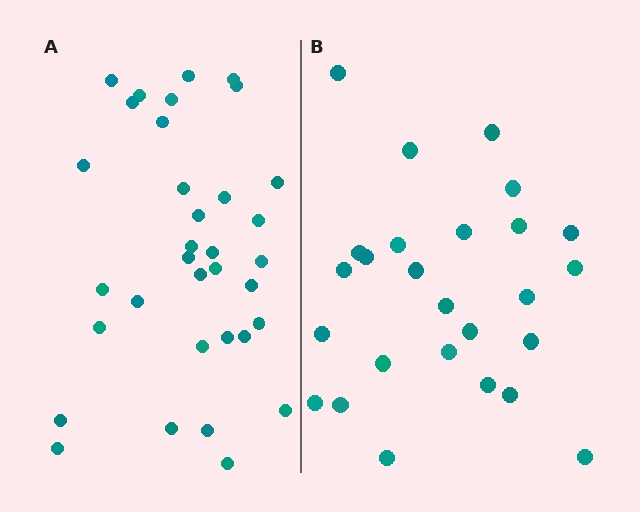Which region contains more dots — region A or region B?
Region A (the left region) has more dots.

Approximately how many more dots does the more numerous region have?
Region A has roughly 8 or so more dots than region B.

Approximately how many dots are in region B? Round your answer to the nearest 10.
About 30 dots. (The exact count is 26, which rounds to 30.)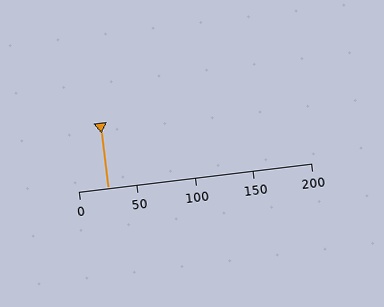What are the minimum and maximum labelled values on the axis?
The axis runs from 0 to 200.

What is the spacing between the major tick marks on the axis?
The major ticks are spaced 50 apart.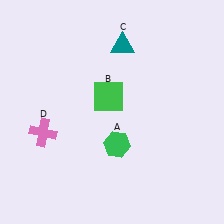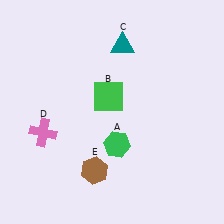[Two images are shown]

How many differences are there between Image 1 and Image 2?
There is 1 difference between the two images.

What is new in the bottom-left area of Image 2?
A brown hexagon (E) was added in the bottom-left area of Image 2.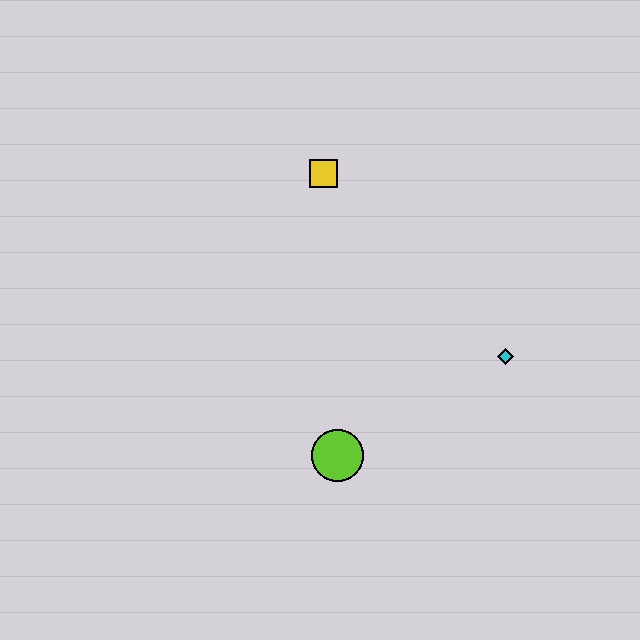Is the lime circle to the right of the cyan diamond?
No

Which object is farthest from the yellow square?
The lime circle is farthest from the yellow square.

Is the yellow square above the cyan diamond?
Yes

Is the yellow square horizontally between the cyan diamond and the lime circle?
No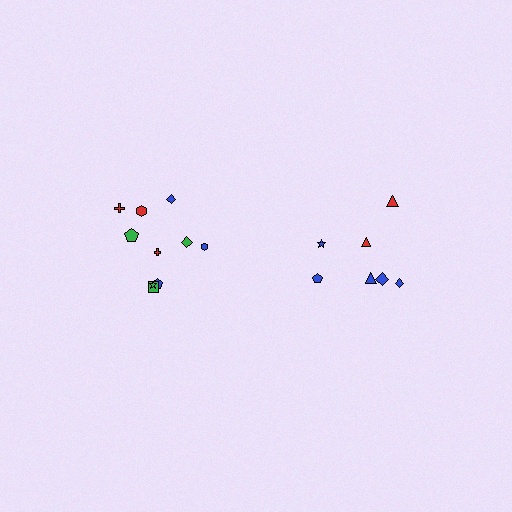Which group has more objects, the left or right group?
The left group.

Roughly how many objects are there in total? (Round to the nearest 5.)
Roughly 15 objects in total.